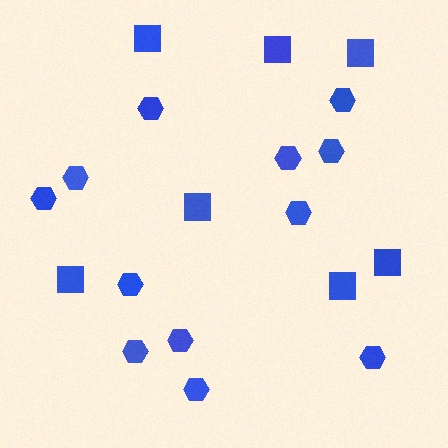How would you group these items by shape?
There are 2 groups: one group of hexagons (12) and one group of squares (7).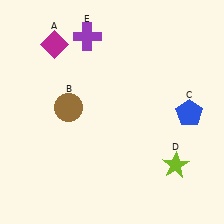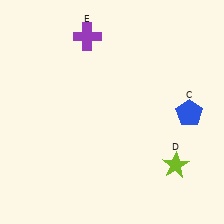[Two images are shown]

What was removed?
The brown circle (B), the magenta diamond (A) were removed in Image 2.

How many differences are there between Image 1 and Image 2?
There are 2 differences between the two images.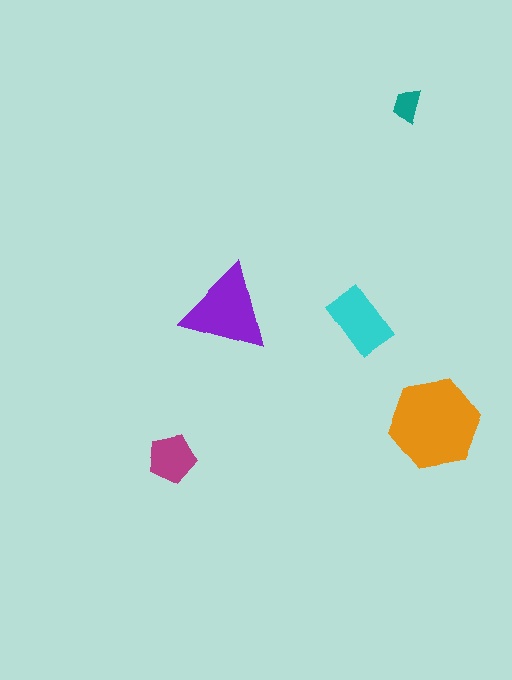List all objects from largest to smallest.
The orange hexagon, the purple triangle, the cyan rectangle, the magenta pentagon, the teal trapezoid.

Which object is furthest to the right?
The orange hexagon is rightmost.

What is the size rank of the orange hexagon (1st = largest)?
1st.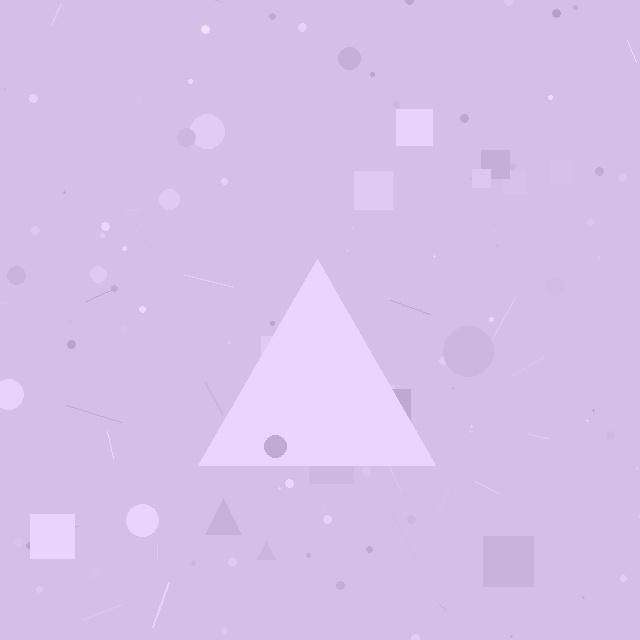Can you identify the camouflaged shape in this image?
The camouflaged shape is a triangle.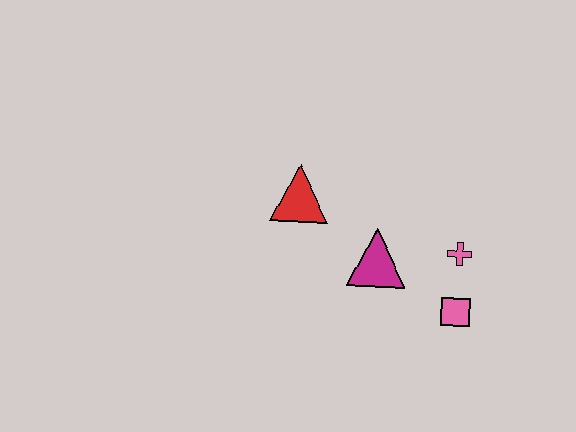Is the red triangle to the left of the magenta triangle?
Yes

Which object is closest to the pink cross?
The pink square is closest to the pink cross.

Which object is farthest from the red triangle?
The pink square is farthest from the red triangle.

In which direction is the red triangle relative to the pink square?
The red triangle is to the left of the pink square.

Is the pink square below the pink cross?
Yes